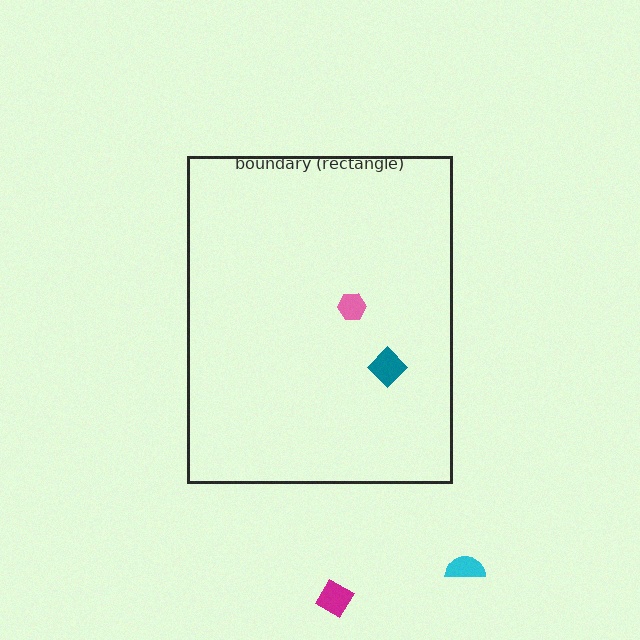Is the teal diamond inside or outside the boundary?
Inside.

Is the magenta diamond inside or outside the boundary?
Outside.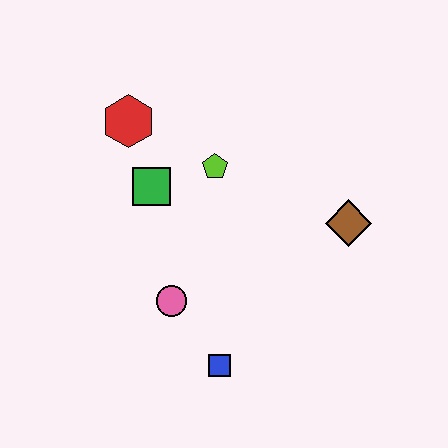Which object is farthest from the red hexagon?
The blue square is farthest from the red hexagon.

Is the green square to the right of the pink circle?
No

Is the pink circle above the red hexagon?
No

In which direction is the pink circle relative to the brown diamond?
The pink circle is to the left of the brown diamond.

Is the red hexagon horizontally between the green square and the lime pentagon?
No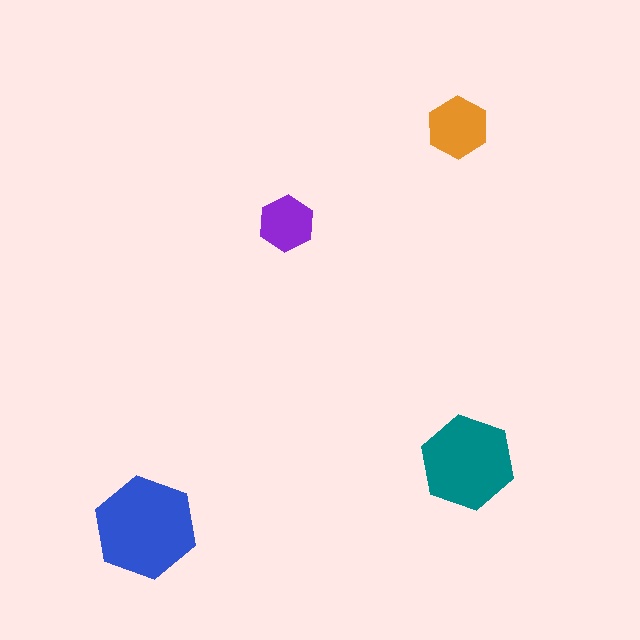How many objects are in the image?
There are 4 objects in the image.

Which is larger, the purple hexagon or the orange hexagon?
The orange one.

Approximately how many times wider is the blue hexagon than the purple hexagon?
About 2 times wider.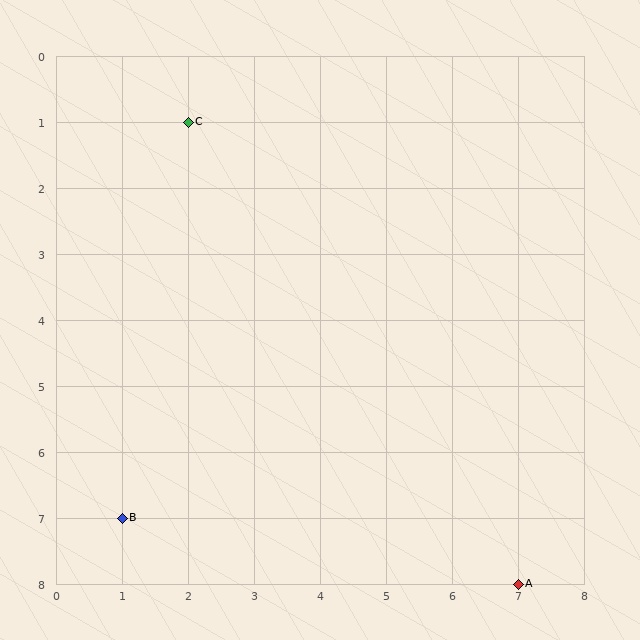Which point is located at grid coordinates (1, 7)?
Point B is at (1, 7).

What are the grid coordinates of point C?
Point C is at grid coordinates (2, 1).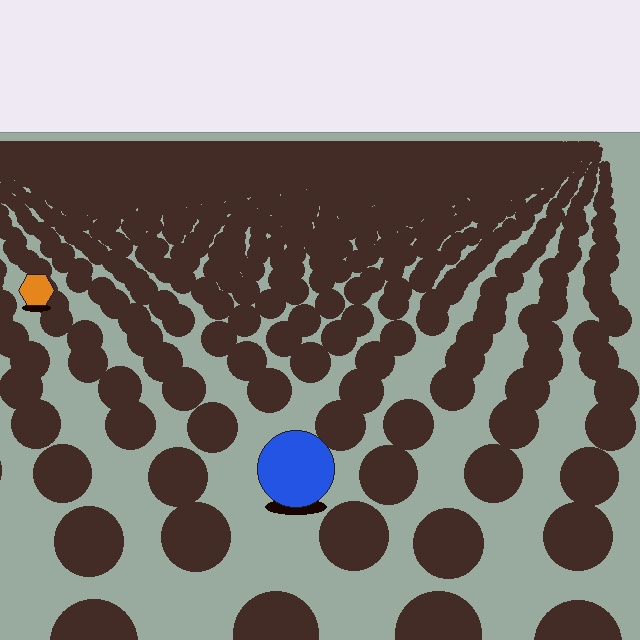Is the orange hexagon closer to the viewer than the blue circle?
No. The blue circle is closer — you can tell from the texture gradient: the ground texture is coarser near it.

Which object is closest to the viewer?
The blue circle is closest. The texture marks near it are larger and more spread out.